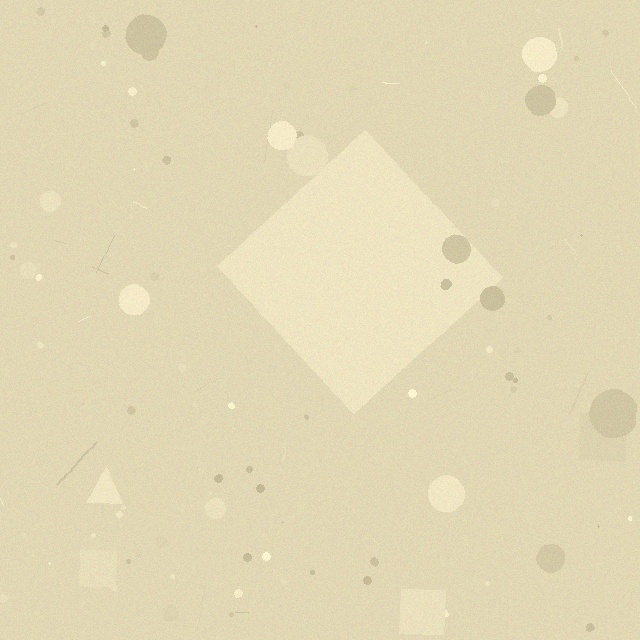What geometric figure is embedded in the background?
A diamond is embedded in the background.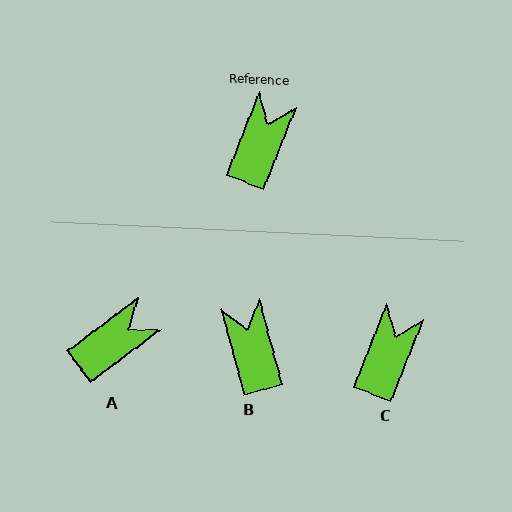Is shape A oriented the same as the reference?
No, it is off by about 31 degrees.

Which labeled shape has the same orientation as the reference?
C.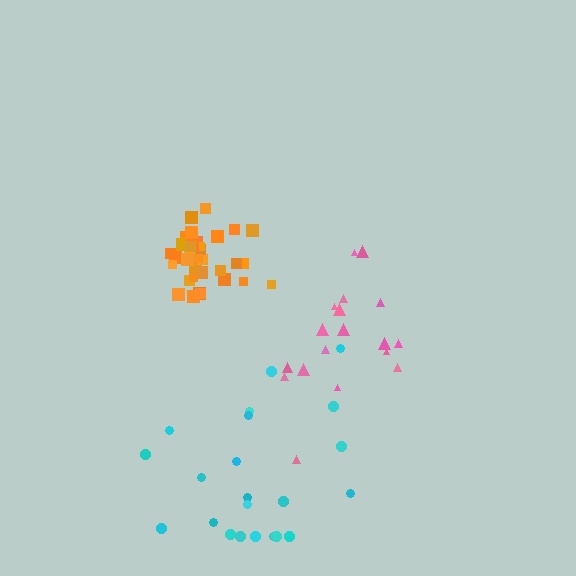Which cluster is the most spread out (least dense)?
Pink.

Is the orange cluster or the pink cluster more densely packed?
Orange.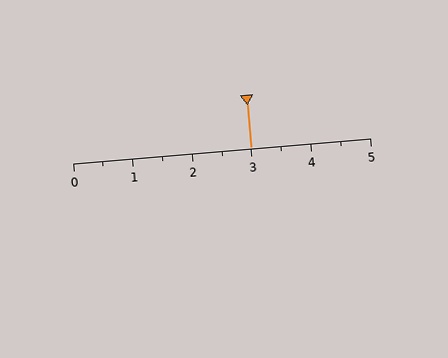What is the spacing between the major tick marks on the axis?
The major ticks are spaced 1 apart.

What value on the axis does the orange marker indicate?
The marker indicates approximately 3.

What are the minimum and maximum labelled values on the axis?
The axis runs from 0 to 5.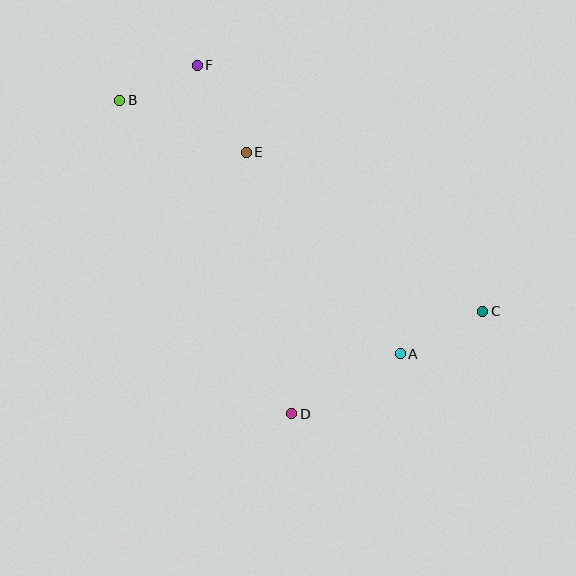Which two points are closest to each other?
Points B and F are closest to each other.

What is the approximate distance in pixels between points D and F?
The distance between D and F is approximately 361 pixels.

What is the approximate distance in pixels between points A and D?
The distance between A and D is approximately 124 pixels.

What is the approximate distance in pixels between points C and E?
The distance between C and E is approximately 285 pixels.